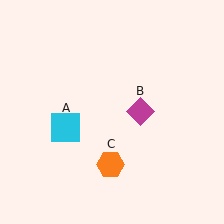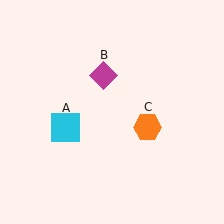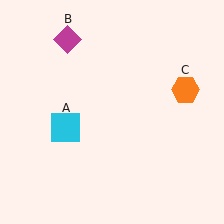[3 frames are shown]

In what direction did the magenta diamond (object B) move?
The magenta diamond (object B) moved up and to the left.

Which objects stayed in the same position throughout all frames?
Cyan square (object A) remained stationary.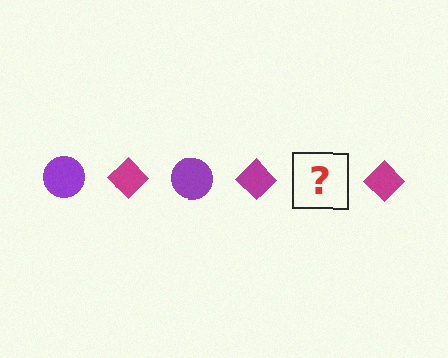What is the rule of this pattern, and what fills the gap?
The rule is that the pattern alternates between purple circle and magenta diamond. The gap should be filled with a purple circle.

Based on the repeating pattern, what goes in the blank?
The blank should be a purple circle.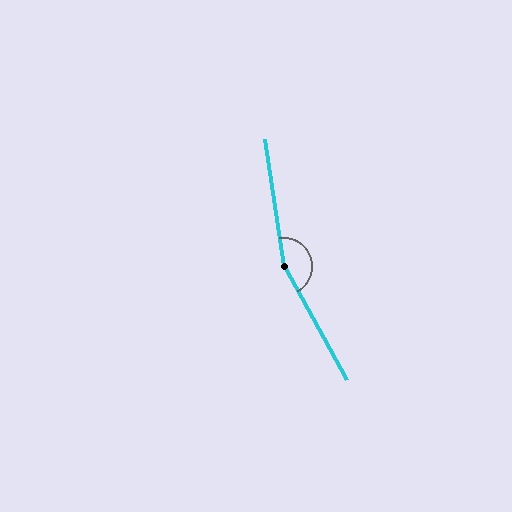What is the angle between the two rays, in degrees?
Approximately 159 degrees.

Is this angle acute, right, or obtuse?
It is obtuse.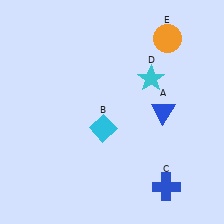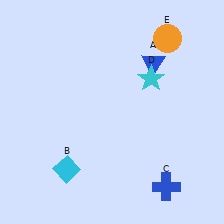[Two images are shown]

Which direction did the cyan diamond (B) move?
The cyan diamond (B) moved down.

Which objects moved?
The objects that moved are: the blue triangle (A), the cyan diamond (B).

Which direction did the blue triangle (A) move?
The blue triangle (A) moved up.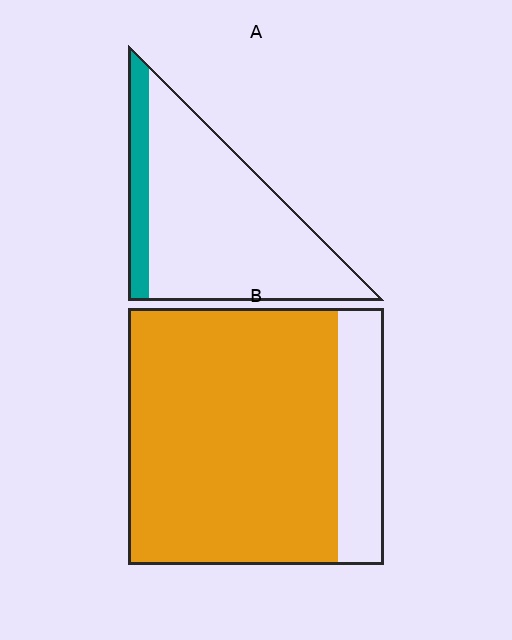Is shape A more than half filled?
No.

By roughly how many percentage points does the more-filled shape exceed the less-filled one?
By roughly 65 percentage points (B over A).